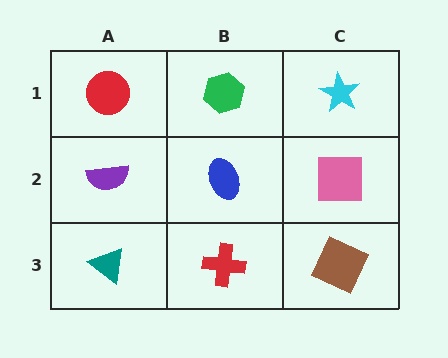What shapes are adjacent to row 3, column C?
A pink square (row 2, column C), a red cross (row 3, column B).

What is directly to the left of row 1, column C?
A green hexagon.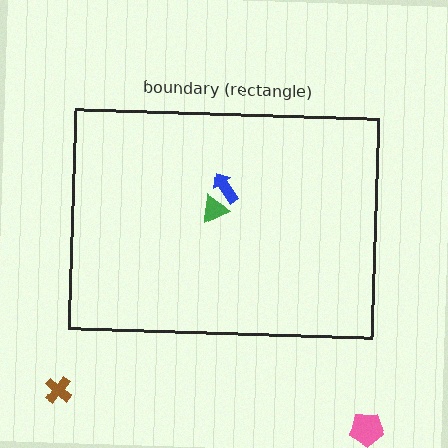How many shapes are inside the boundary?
2 inside, 2 outside.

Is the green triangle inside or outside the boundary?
Inside.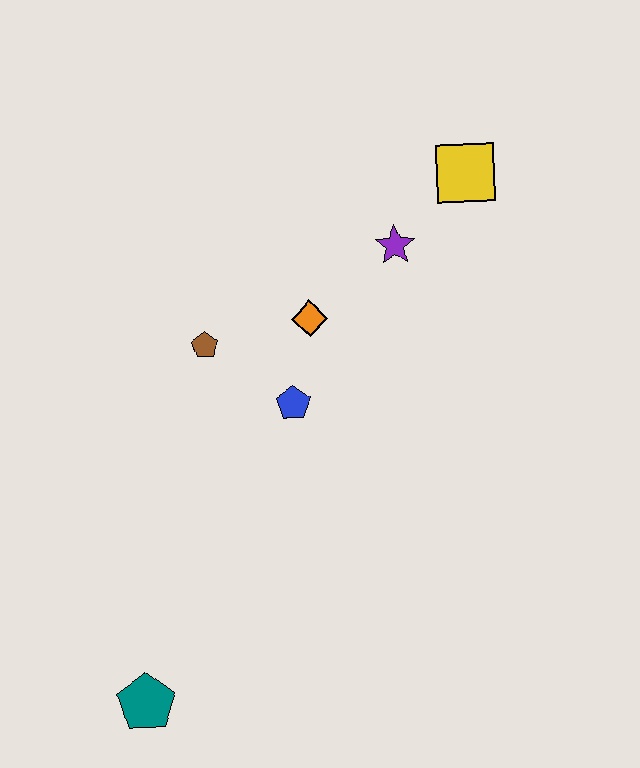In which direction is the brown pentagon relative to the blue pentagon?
The brown pentagon is to the left of the blue pentagon.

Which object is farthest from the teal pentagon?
The yellow square is farthest from the teal pentagon.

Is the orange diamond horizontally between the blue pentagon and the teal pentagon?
No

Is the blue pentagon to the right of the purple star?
No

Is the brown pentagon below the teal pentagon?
No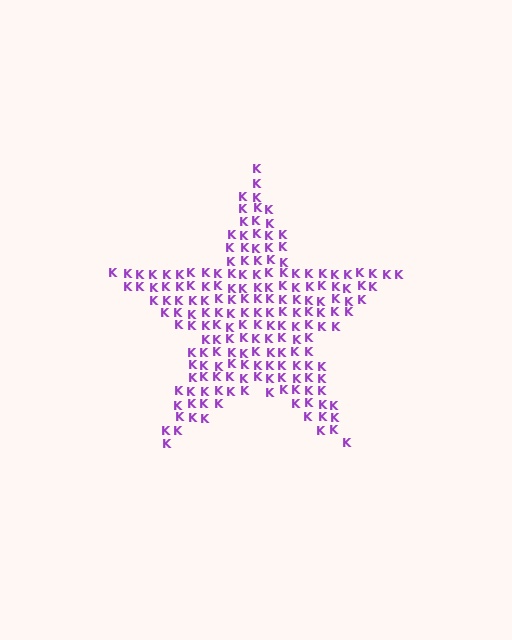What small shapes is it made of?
It is made of small letter K's.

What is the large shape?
The large shape is a star.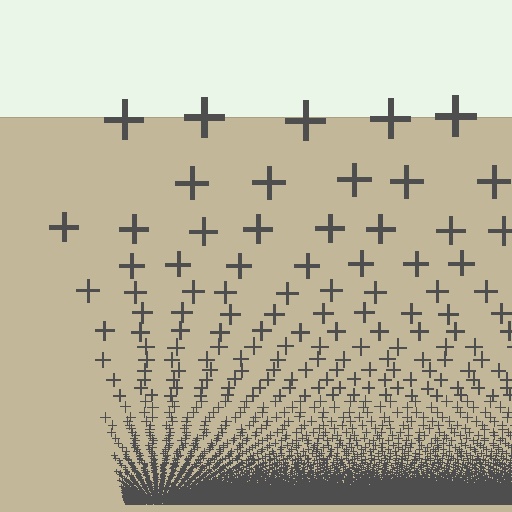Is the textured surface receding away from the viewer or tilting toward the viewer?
The surface appears to tilt toward the viewer. Texture elements get larger and sparser toward the top.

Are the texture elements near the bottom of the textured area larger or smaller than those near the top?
Smaller. The gradient is inverted — elements near the bottom are smaller and denser.